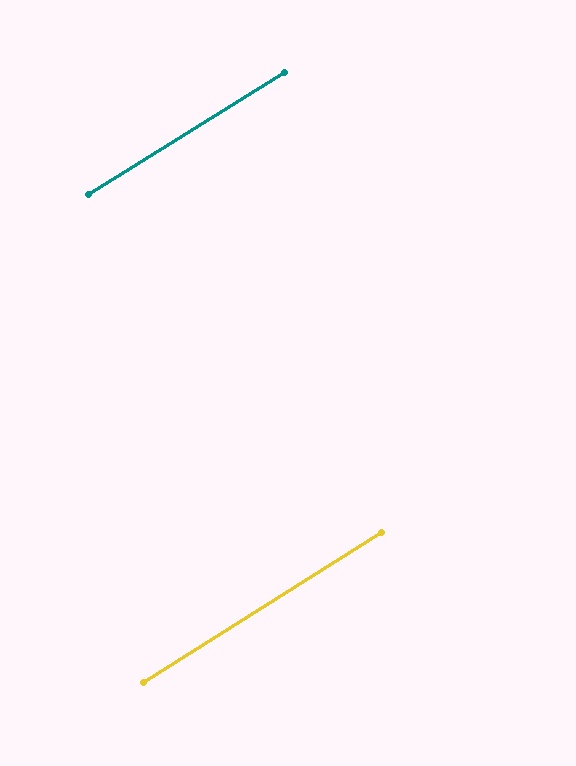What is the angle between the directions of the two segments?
Approximately 0 degrees.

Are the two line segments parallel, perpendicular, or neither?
Parallel — their directions differ by only 0.3°.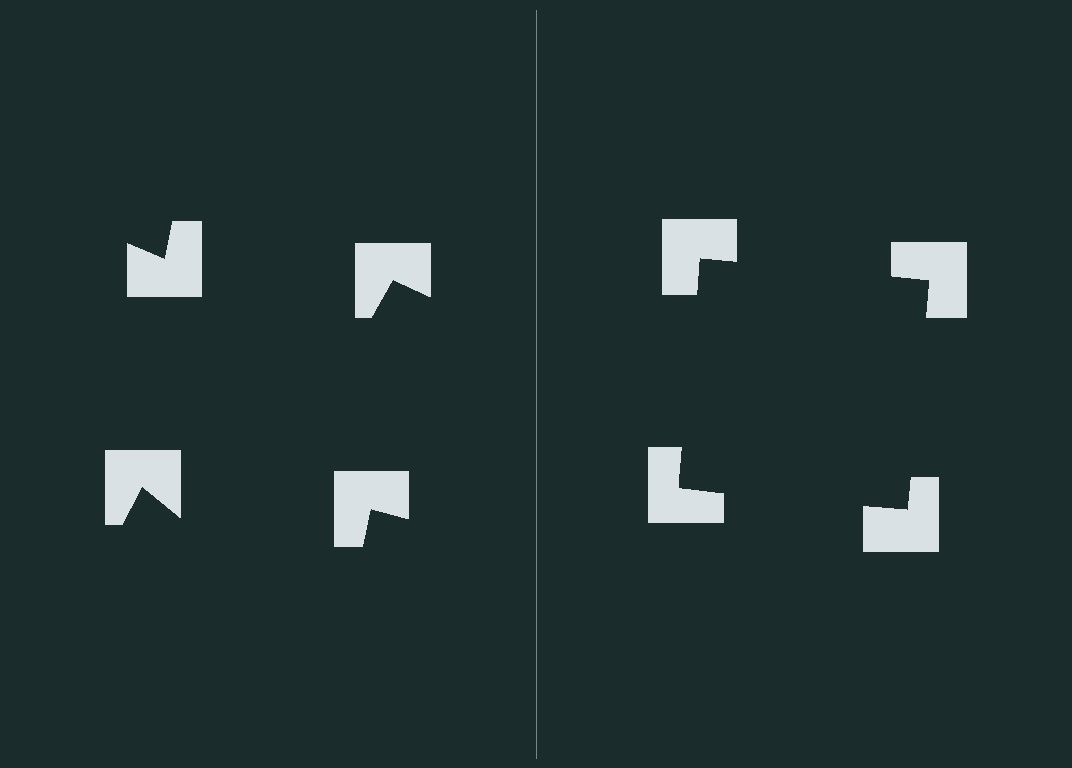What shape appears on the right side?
An illusory square.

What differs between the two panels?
The notched squares are positioned identically on both sides; only the wedge orientations differ. On the right they align to a square; on the left they are misaligned.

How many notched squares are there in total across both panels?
8 — 4 on each side.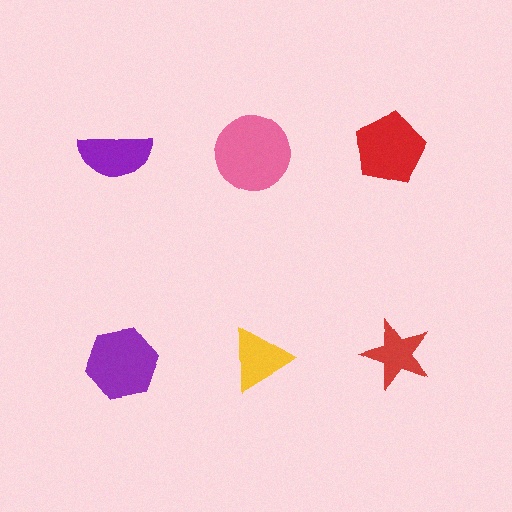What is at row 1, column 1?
A purple semicircle.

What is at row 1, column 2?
A pink circle.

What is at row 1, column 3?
A red pentagon.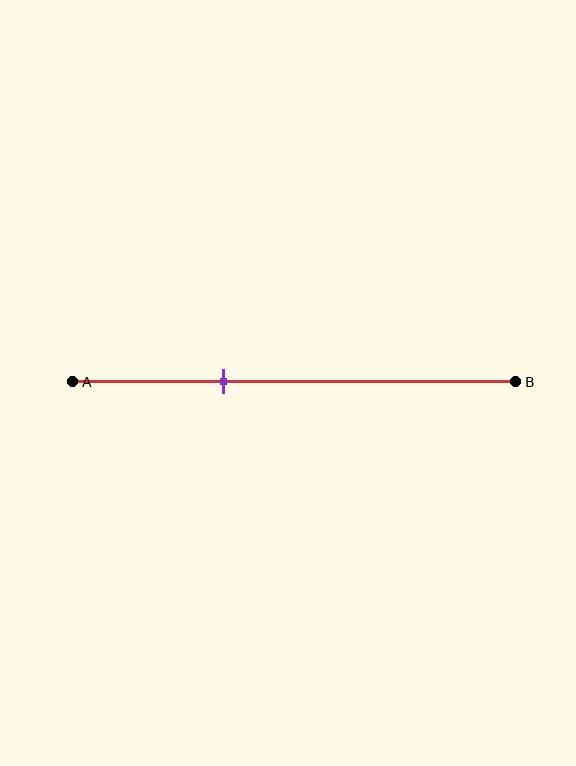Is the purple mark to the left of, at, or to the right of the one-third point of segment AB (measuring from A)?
The purple mark is approximately at the one-third point of segment AB.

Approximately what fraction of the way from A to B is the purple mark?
The purple mark is approximately 35% of the way from A to B.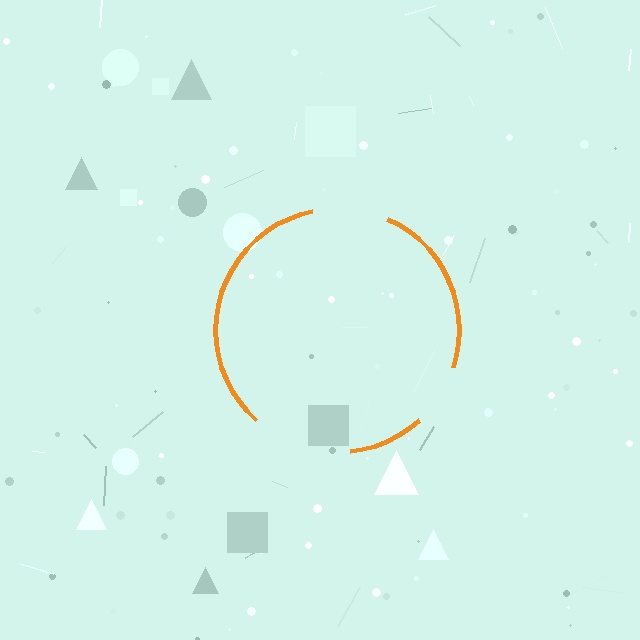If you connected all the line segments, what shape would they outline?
They would outline a circle.